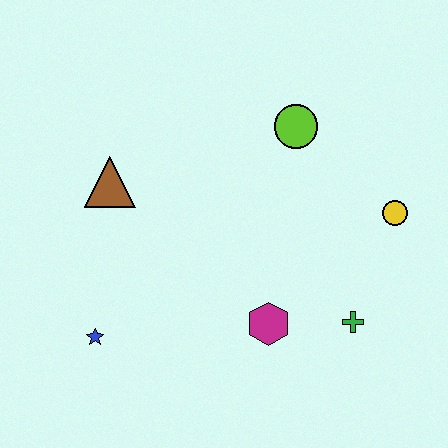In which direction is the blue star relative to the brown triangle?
The blue star is below the brown triangle.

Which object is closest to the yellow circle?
The green cross is closest to the yellow circle.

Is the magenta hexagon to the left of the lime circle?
Yes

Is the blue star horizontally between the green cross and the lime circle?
No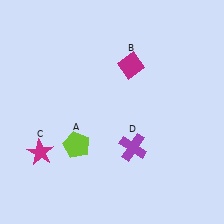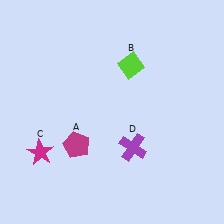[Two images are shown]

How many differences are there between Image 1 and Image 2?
There are 2 differences between the two images.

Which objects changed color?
A changed from lime to magenta. B changed from magenta to lime.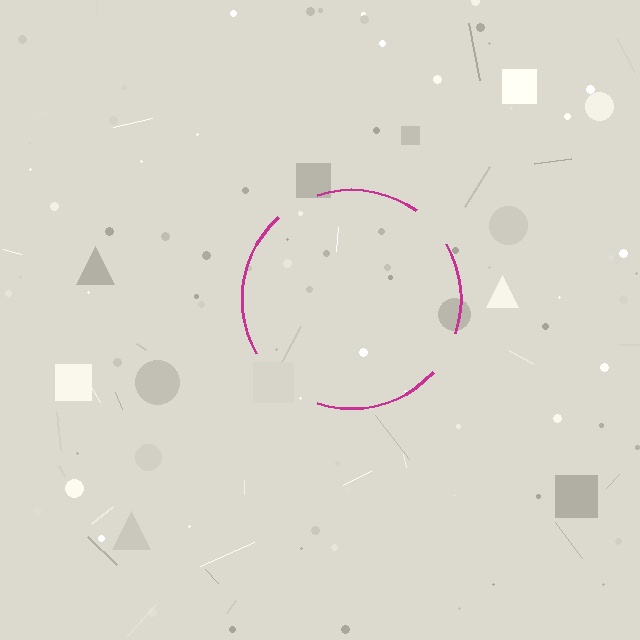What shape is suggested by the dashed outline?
The dashed outline suggests a circle.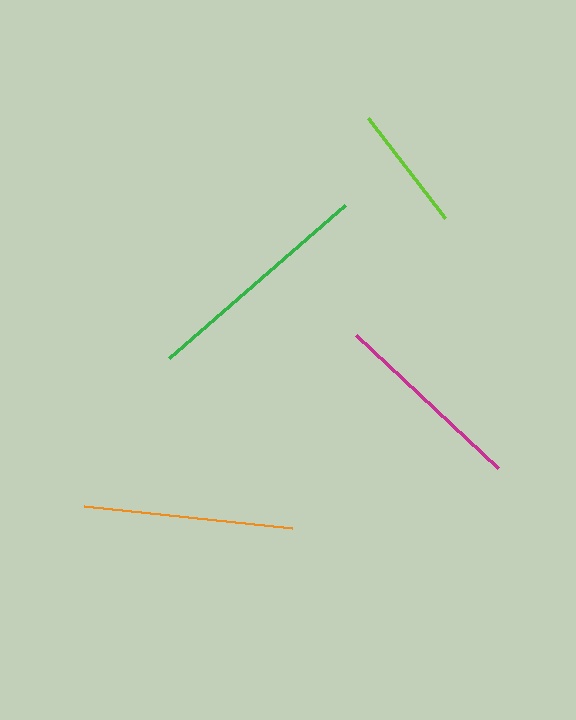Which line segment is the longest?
The green line is the longest at approximately 232 pixels.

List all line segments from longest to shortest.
From longest to shortest: green, orange, magenta, lime.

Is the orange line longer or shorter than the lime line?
The orange line is longer than the lime line.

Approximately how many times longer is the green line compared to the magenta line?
The green line is approximately 1.2 times the length of the magenta line.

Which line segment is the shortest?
The lime line is the shortest at approximately 126 pixels.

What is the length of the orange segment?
The orange segment is approximately 209 pixels long.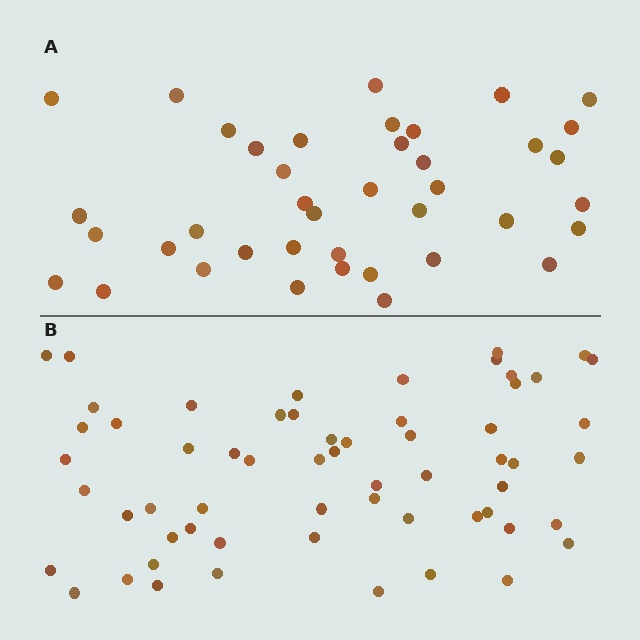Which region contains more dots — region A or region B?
Region B (the bottom region) has more dots.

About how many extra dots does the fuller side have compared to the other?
Region B has approximately 20 more dots than region A.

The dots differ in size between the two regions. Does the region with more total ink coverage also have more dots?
No. Region A has more total ink coverage because its dots are larger, but region B actually contains more individual dots. Total area can be misleading — the number of items is what matters here.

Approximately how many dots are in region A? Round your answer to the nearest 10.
About 40 dots.